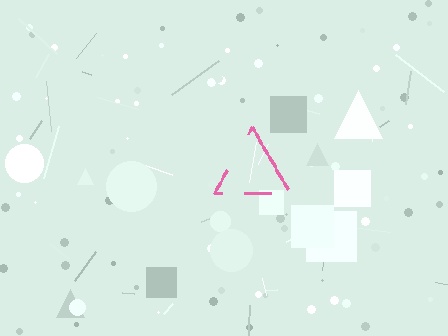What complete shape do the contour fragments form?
The contour fragments form a triangle.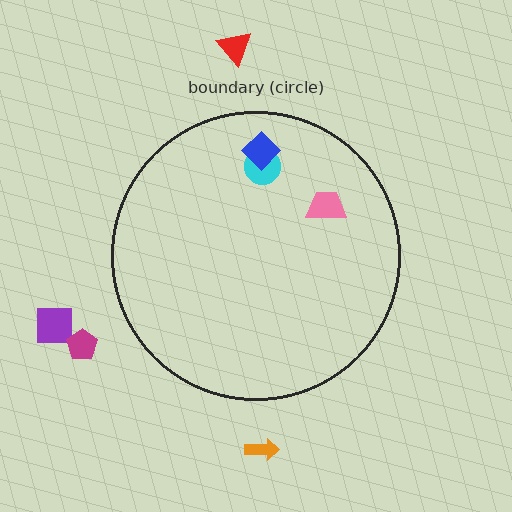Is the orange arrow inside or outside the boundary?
Outside.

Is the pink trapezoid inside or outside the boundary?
Inside.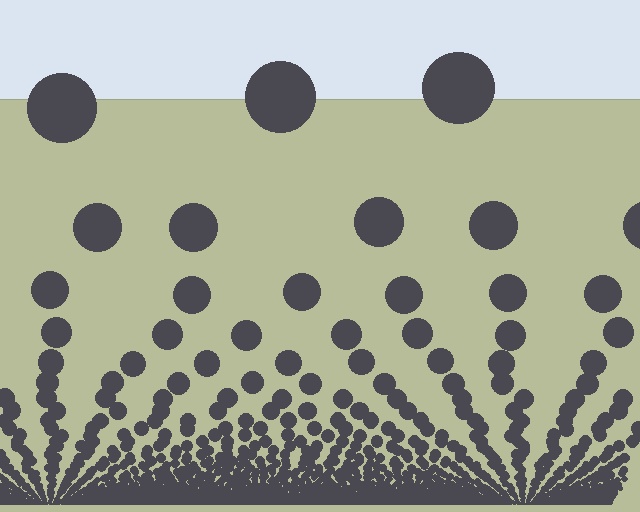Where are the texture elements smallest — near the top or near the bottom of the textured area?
Near the bottom.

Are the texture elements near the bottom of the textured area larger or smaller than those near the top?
Smaller. The gradient is inverted — elements near the bottom are smaller and denser.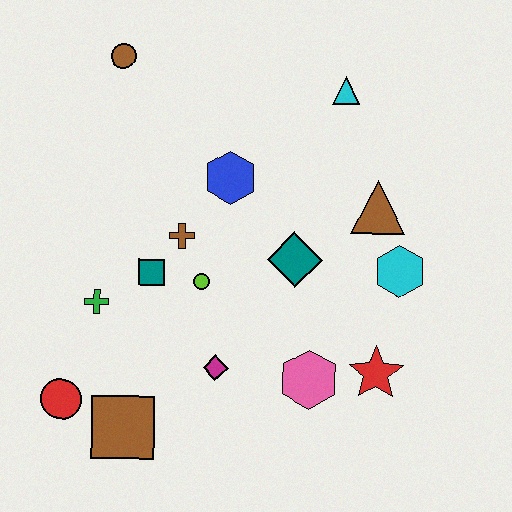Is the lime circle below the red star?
No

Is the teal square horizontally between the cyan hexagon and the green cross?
Yes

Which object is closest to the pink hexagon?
The red star is closest to the pink hexagon.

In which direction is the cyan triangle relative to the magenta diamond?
The cyan triangle is above the magenta diamond.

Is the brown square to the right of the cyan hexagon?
No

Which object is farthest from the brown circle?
The red star is farthest from the brown circle.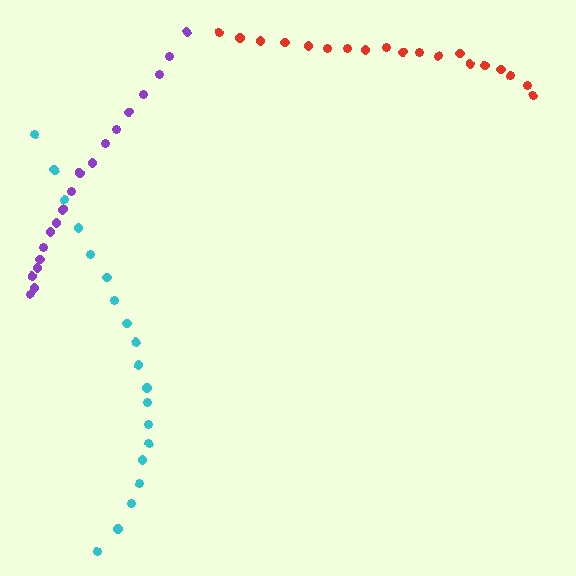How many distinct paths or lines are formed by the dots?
There are 3 distinct paths.